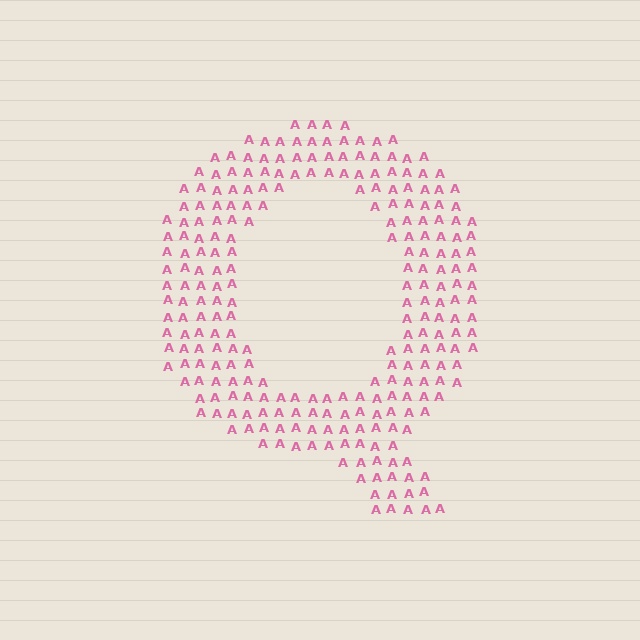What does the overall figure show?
The overall figure shows the letter Q.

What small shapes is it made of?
It is made of small letter A's.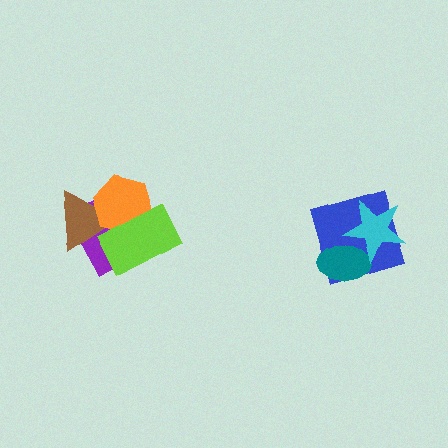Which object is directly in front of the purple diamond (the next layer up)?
The brown triangle is directly in front of the purple diamond.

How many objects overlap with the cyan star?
2 objects overlap with the cyan star.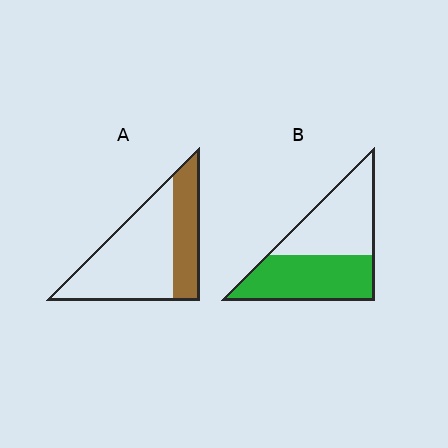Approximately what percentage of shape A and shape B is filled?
A is approximately 30% and B is approximately 50%.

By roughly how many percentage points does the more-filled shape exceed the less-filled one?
By roughly 20 percentage points (B over A).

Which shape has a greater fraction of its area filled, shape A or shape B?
Shape B.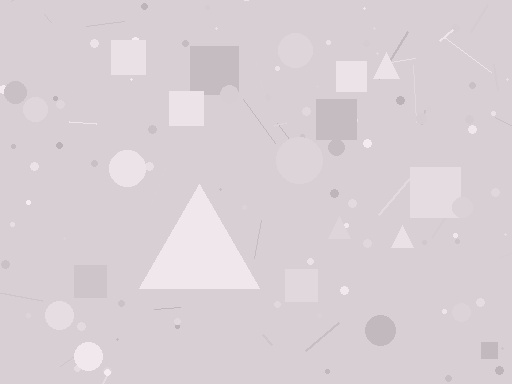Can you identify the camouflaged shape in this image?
The camouflaged shape is a triangle.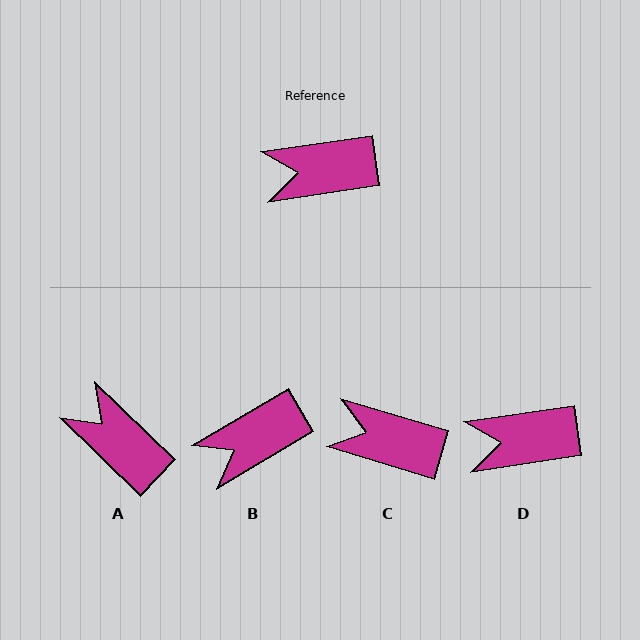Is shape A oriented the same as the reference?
No, it is off by about 53 degrees.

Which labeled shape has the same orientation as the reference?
D.